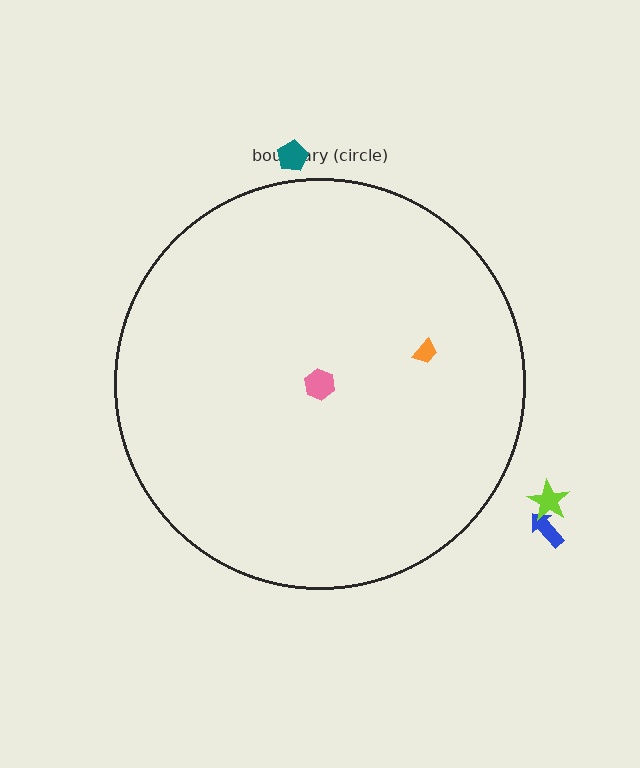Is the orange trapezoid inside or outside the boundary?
Inside.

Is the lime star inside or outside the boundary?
Outside.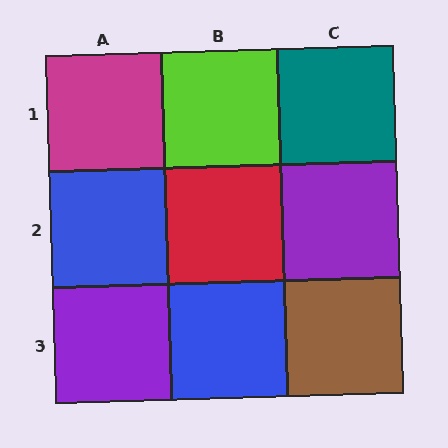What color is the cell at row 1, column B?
Lime.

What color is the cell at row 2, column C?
Purple.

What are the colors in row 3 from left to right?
Purple, blue, brown.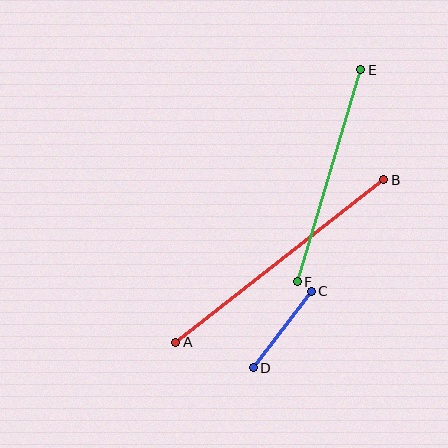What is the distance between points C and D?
The distance is approximately 96 pixels.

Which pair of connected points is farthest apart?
Points A and B are farthest apart.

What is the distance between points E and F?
The distance is approximately 221 pixels.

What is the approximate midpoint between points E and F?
The midpoint is at approximately (329, 176) pixels.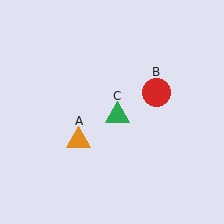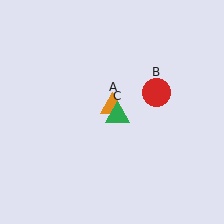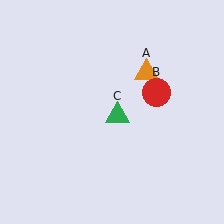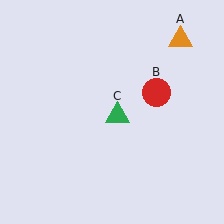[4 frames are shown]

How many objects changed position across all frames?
1 object changed position: orange triangle (object A).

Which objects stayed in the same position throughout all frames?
Red circle (object B) and green triangle (object C) remained stationary.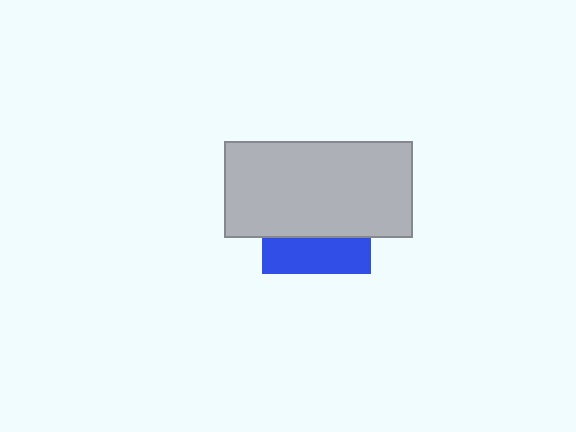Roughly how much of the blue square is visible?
A small part of it is visible (roughly 33%).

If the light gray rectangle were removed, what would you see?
You would see the complete blue square.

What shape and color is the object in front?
The object in front is a light gray rectangle.